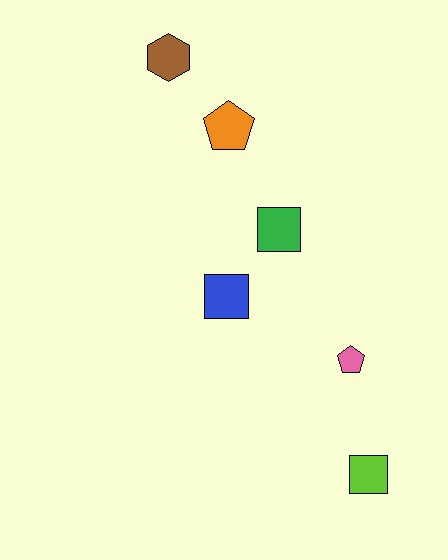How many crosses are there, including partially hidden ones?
There are no crosses.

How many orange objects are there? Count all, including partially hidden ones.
There is 1 orange object.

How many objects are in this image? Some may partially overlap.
There are 6 objects.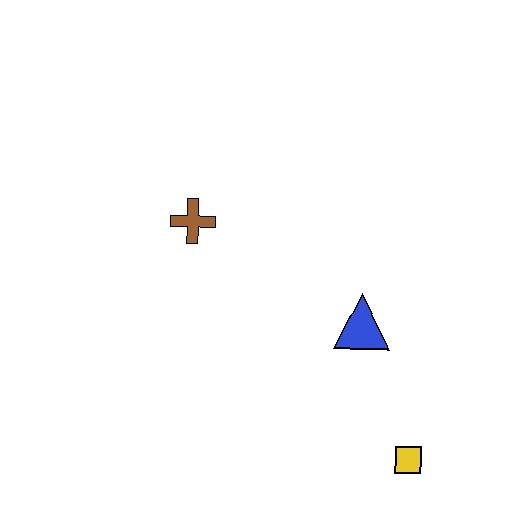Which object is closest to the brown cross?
The blue triangle is closest to the brown cross.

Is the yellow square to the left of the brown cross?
No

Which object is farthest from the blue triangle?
The brown cross is farthest from the blue triangle.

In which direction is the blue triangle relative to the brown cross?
The blue triangle is to the right of the brown cross.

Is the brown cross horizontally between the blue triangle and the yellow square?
No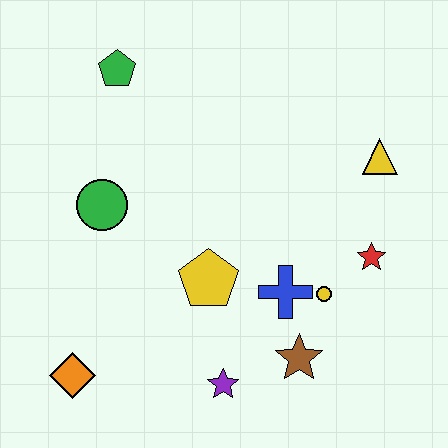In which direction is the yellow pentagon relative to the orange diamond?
The yellow pentagon is to the right of the orange diamond.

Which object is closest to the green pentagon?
The green circle is closest to the green pentagon.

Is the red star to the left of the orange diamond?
No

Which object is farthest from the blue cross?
The green pentagon is farthest from the blue cross.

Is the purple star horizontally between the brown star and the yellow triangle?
No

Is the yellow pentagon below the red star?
Yes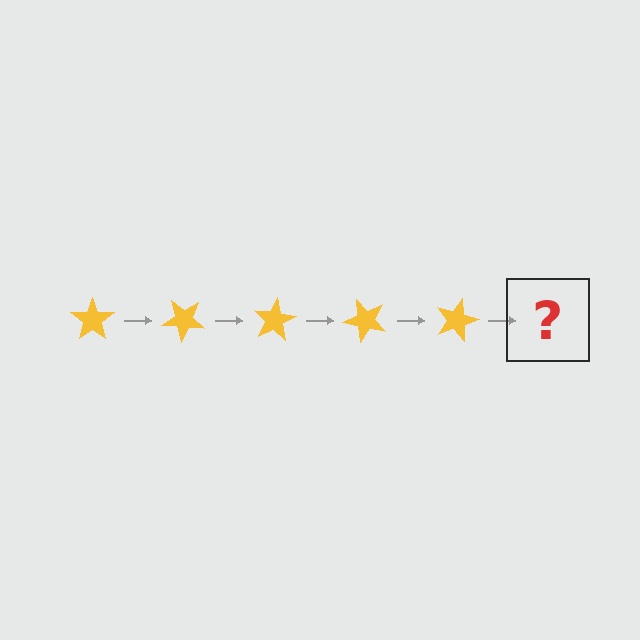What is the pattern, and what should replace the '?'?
The pattern is that the star rotates 40 degrees each step. The '?' should be a yellow star rotated 200 degrees.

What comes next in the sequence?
The next element should be a yellow star rotated 200 degrees.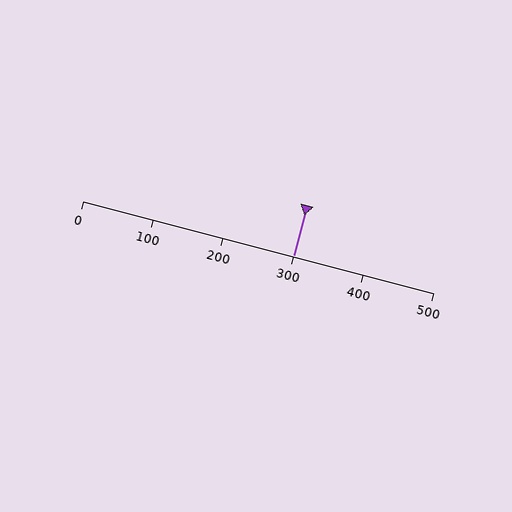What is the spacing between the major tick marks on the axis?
The major ticks are spaced 100 apart.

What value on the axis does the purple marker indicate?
The marker indicates approximately 300.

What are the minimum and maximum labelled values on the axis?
The axis runs from 0 to 500.